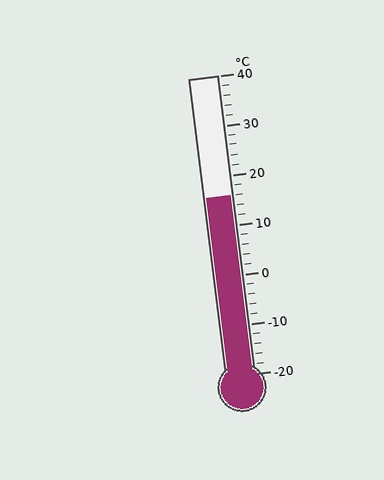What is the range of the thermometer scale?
The thermometer scale ranges from -20°C to 40°C.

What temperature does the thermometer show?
The thermometer shows approximately 16°C.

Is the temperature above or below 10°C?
The temperature is above 10°C.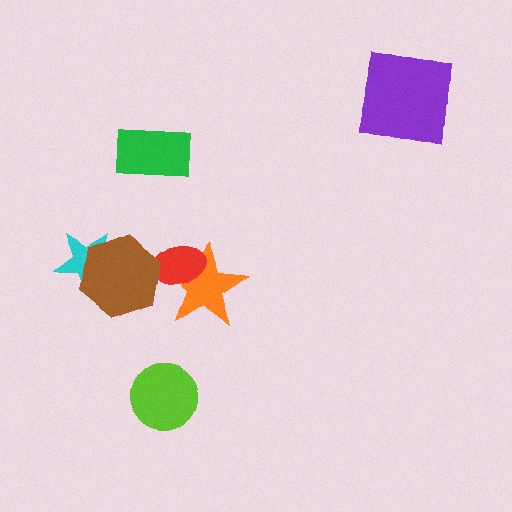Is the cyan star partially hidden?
Yes, it is partially covered by another shape.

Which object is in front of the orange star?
The red ellipse is in front of the orange star.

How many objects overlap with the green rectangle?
0 objects overlap with the green rectangle.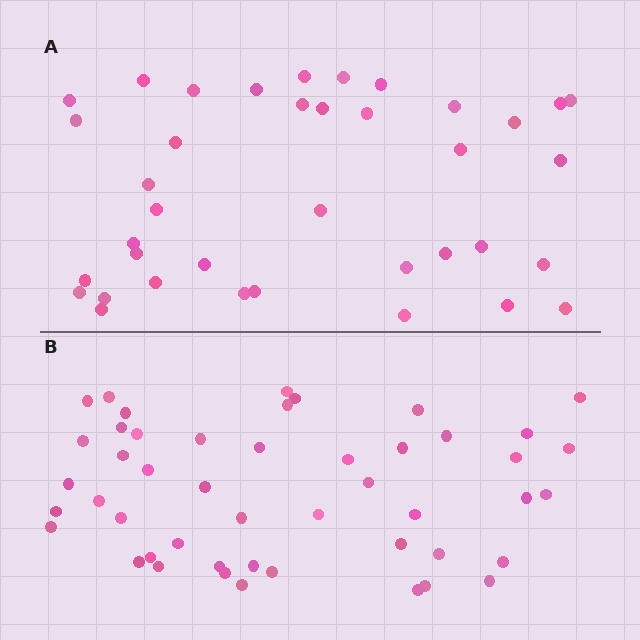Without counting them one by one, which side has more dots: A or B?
Region B (the bottom region) has more dots.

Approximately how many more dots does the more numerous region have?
Region B has roughly 10 or so more dots than region A.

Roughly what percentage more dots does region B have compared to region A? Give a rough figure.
About 25% more.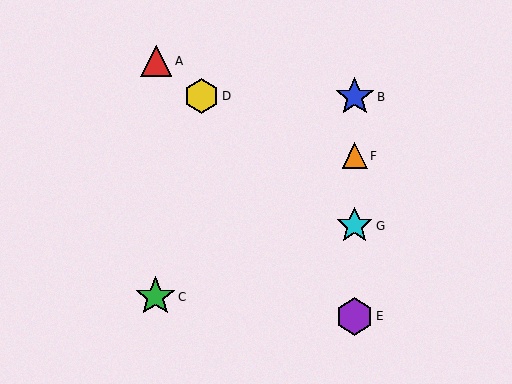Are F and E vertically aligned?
Yes, both are at x≈355.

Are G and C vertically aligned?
No, G is at x≈355 and C is at x≈155.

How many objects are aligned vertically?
4 objects (B, E, F, G) are aligned vertically.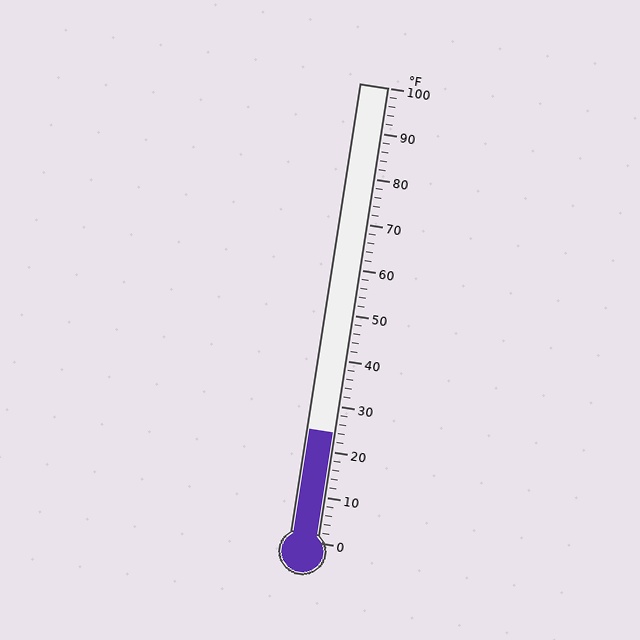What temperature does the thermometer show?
The thermometer shows approximately 24°F.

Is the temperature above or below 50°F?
The temperature is below 50°F.